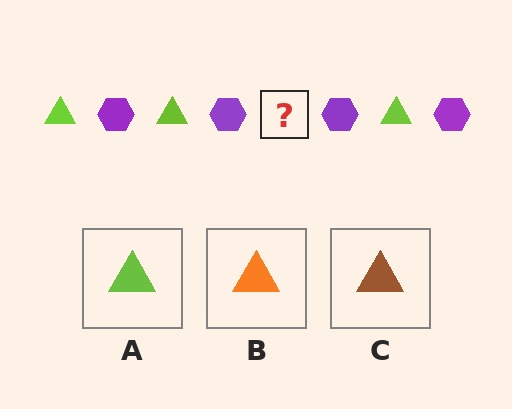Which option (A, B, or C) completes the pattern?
A.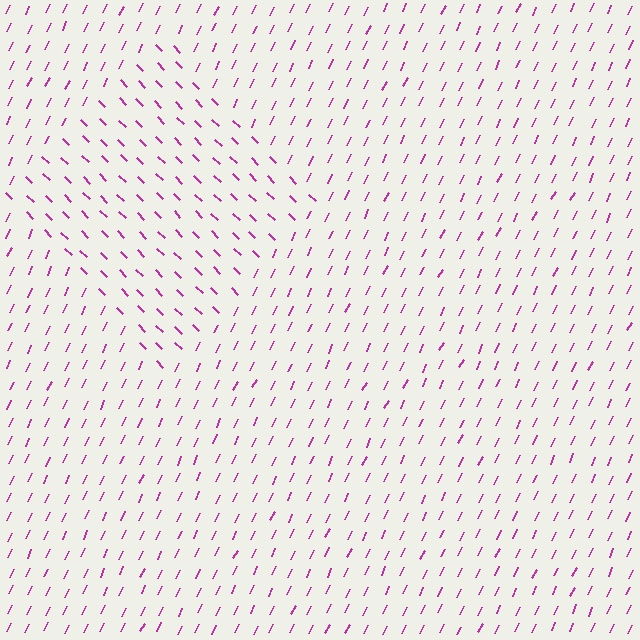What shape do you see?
I see a diamond.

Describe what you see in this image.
The image is filled with small magenta line segments. A diamond region in the image has lines oriented differently from the surrounding lines, creating a visible texture boundary.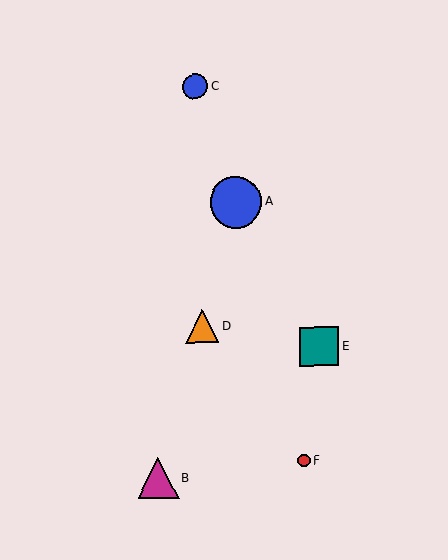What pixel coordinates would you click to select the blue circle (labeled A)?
Click at (236, 202) to select the blue circle A.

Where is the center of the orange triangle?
The center of the orange triangle is at (202, 326).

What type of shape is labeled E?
Shape E is a teal square.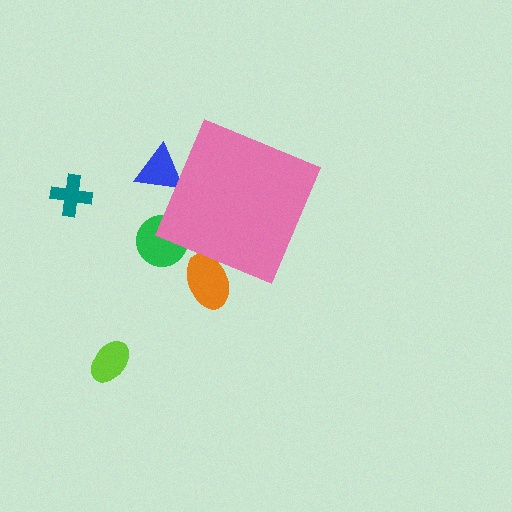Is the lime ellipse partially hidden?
No, the lime ellipse is fully visible.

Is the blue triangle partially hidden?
Yes, the blue triangle is partially hidden behind the pink diamond.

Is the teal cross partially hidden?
No, the teal cross is fully visible.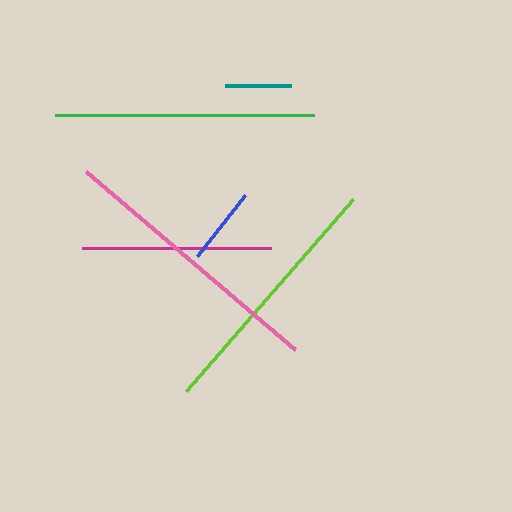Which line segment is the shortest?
The teal line is the shortest at approximately 66 pixels.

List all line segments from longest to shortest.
From longest to shortest: pink, green, lime, magenta, blue, teal.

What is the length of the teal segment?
The teal segment is approximately 66 pixels long.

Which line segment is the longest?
The pink line is the longest at approximately 274 pixels.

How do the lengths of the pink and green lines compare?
The pink and green lines are approximately the same length.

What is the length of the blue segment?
The blue segment is approximately 77 pixels long.